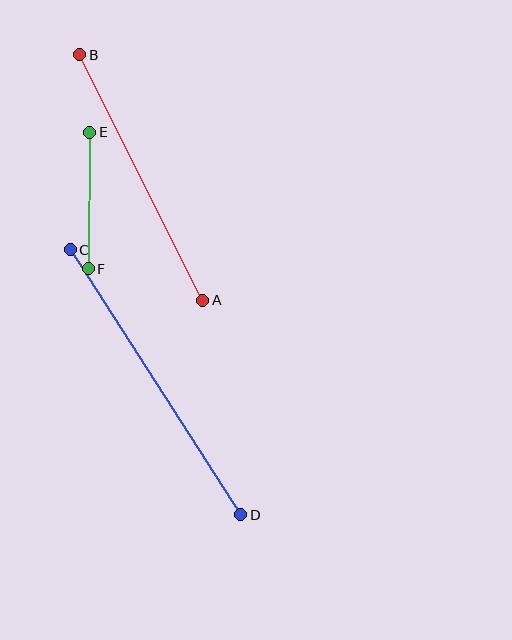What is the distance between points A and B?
The distance is approximately 275 pixels.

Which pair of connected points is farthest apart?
Points C and D are farthest apart.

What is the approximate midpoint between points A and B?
The midpoint is at approximately (141, 177) pixels.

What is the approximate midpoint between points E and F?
The midpoint is at approximately (89, 200) pixels.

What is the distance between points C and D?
The distance is approximately 315 pixels.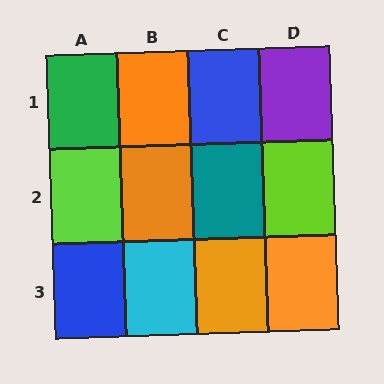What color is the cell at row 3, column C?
Orange.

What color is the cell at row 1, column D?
Purple.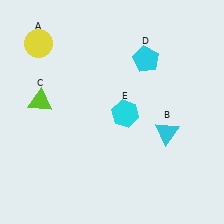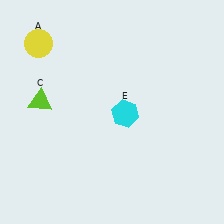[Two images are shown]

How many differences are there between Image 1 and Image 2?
There are 2 differences between the two images.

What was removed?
The cyan pentagon (D), the cyan triangle (B) were removed in Image 2.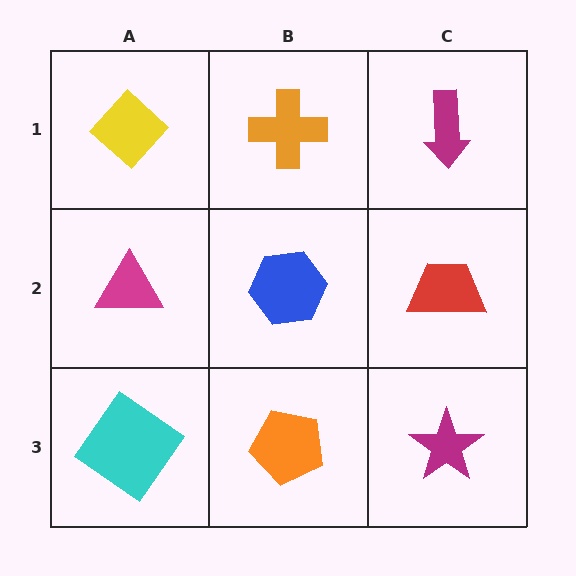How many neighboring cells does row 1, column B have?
3.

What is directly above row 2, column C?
A magenta arrow.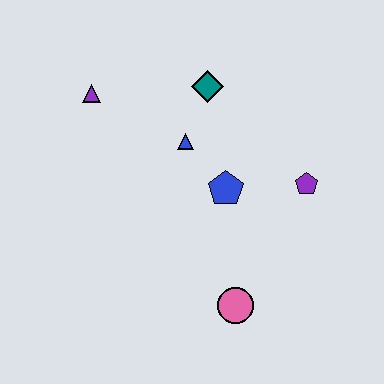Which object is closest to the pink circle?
The blue pentagon is closest to the pink circle.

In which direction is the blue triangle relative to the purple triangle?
The blue triangle is to the right of the purple triangle.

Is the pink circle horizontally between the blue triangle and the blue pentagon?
No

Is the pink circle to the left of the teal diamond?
No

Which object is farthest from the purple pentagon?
The purple triangle is farthest from the purple pentagon.